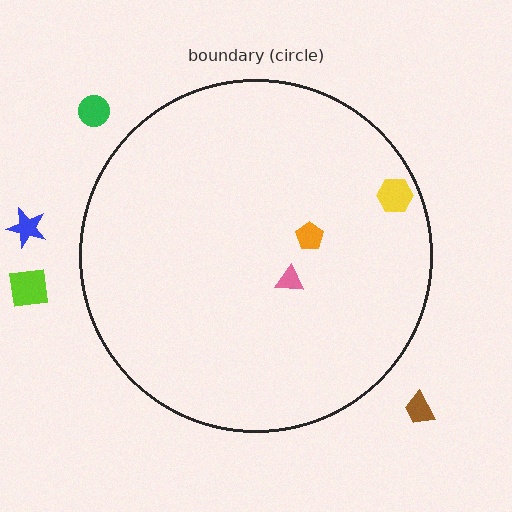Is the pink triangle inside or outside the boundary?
Inside.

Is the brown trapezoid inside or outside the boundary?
Outside.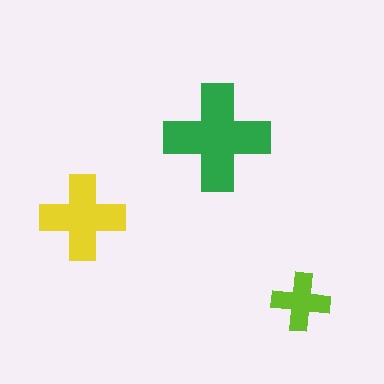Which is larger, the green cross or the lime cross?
The green one.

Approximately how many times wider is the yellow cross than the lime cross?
About 1.5 times wider.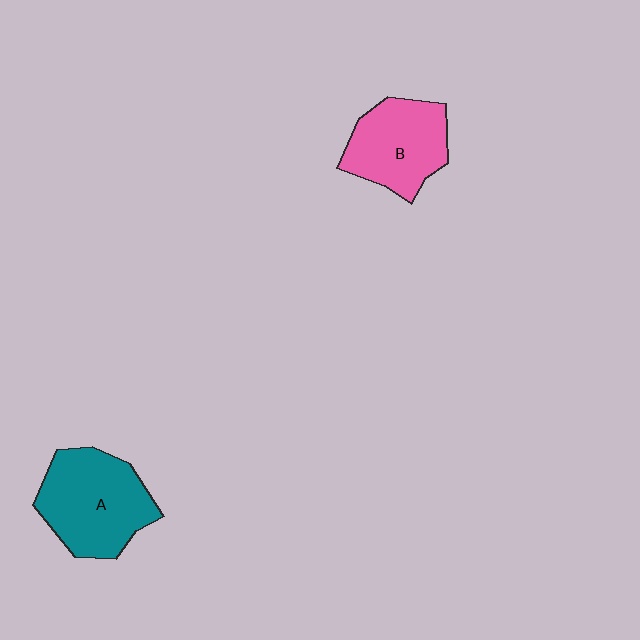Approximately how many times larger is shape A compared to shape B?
Approximately 1.2 times.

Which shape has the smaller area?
Shape B (pink).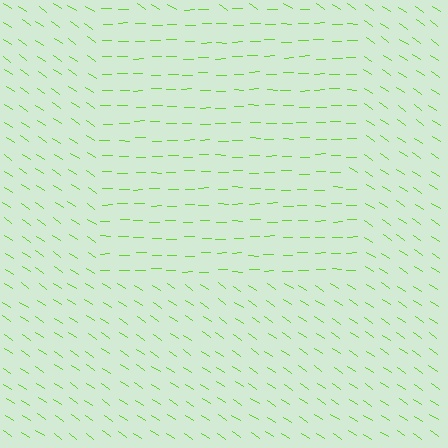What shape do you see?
I see a rectangle.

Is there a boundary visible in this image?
Yes, there is a texture boundary formed by a change in line orientation.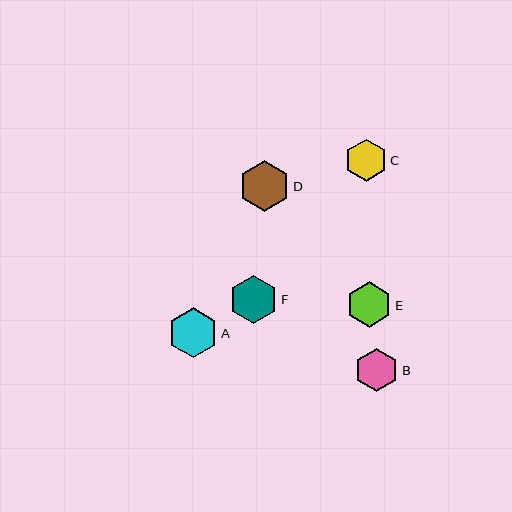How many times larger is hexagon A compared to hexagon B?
Hexagon A is approximately 1.1 times the size of hexagon B.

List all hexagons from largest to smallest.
From largest to smallest: D, A, F, E, B, C.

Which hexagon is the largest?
Hexagon D is the largest with a size of approximately 51 pixels.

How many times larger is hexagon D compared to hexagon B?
Hexagon D is approximately 1.2 times the size of hexagon B.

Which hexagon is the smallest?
Hexagon C is the smallest with a size of approximately 42 pixels.